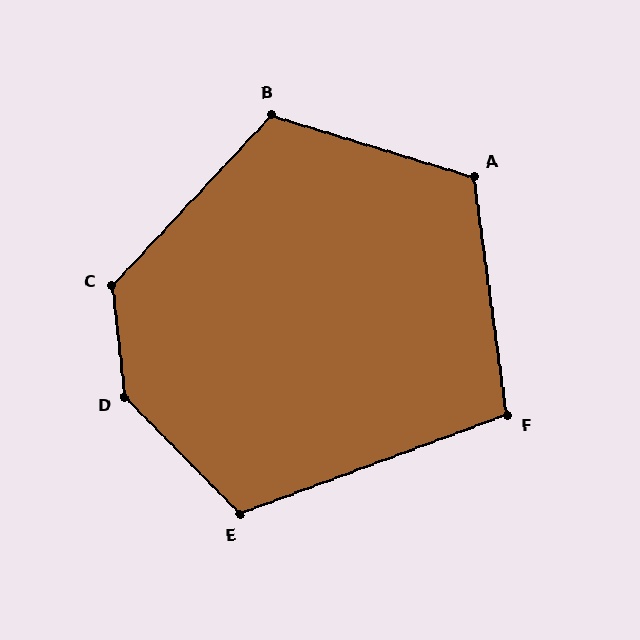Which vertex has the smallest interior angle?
F, at approximately 103 degrees.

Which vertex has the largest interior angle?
D, at approximately 141 degrees.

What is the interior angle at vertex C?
Approximately 131 degrees (obtuse).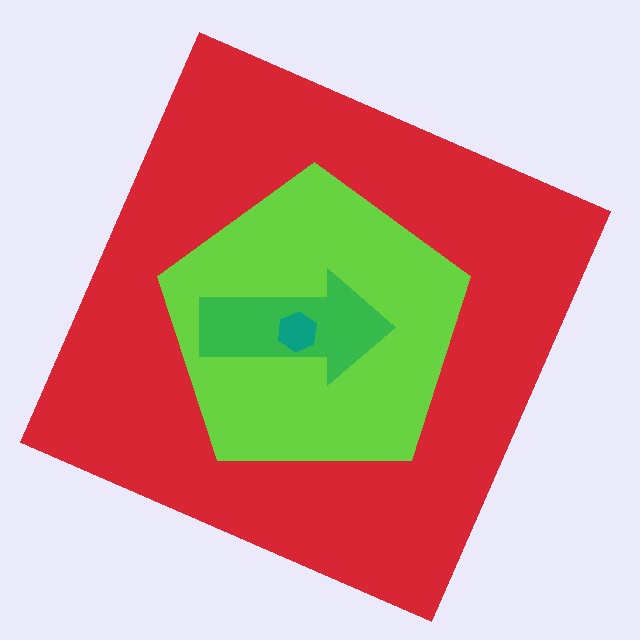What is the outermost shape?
The red square.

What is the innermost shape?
The teal hexagon.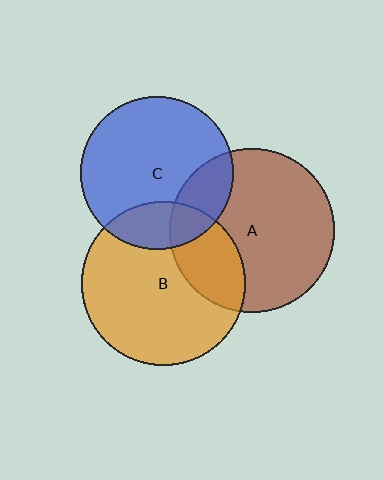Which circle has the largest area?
Circle A (brown).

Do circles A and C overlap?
Yes.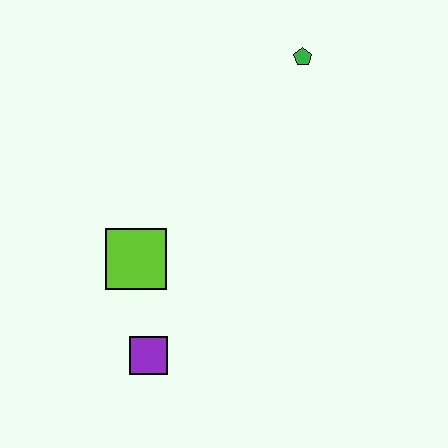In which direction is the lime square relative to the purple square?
The lime square is above the purple square.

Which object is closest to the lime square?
The purple square is closest to the lime square.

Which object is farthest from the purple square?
The green pentagon is farthest from the purple square.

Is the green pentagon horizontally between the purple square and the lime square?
No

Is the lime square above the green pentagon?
No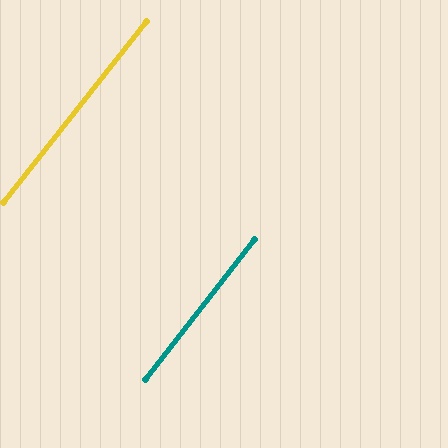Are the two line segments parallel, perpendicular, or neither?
Parallel — their directions differ by only 0.2°.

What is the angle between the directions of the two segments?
Approximately 0 degrees.